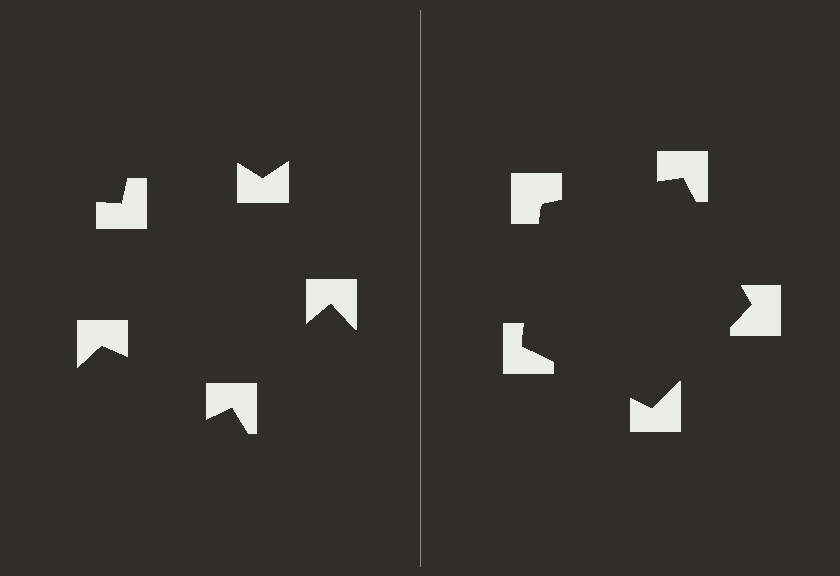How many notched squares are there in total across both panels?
10 — 5 on each side.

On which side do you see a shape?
An illusory pentagon appears on the right side. On the left side the wedge cuts are rotated, so no coherent shape forms.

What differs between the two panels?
The notched squares are positioned identically on both sides; only the wedge orientations differ. On the right they align to a pentagon; on the left they are misaligned.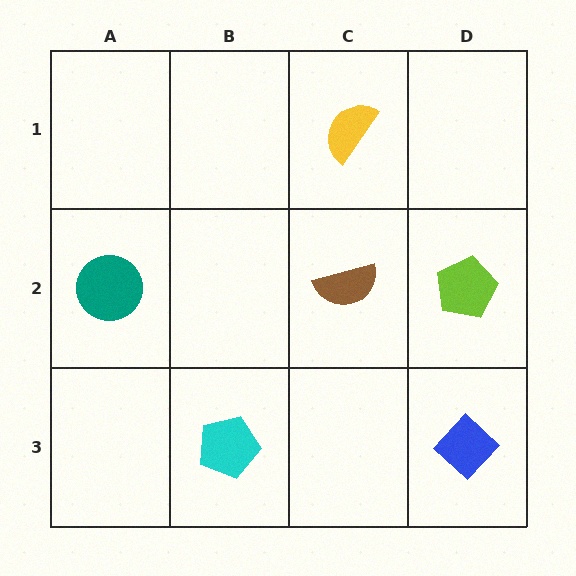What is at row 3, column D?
A blue diamond.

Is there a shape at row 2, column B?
No, that cell is empty.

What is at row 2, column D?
A lime pentagon.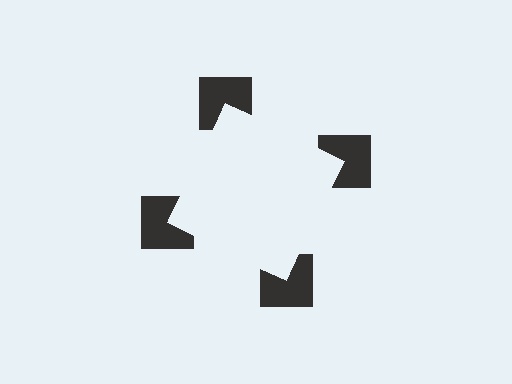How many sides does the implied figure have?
4 sides.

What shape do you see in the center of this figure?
An illusory square — its edges are inferred from the aligned wedge cuts in the notched squares, not physically drawn.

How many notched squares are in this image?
There are 4 — one at each vertex of the illusory square.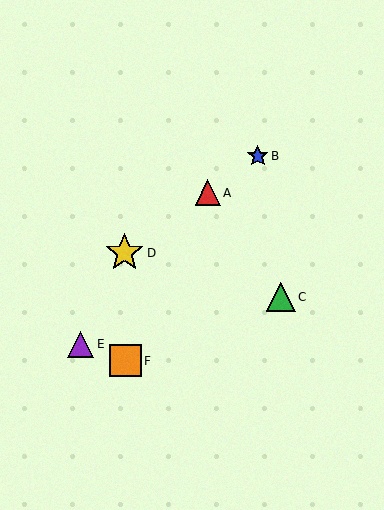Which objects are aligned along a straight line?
Objects A, B, D are aligned along a straight line.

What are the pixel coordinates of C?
Object C is at (281, 297).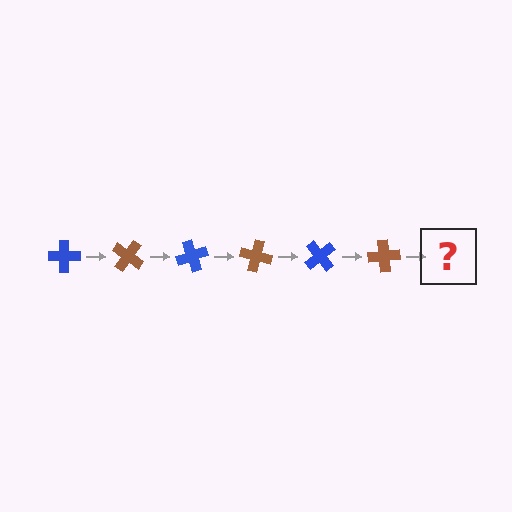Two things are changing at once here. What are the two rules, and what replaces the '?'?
The two rules are that it rotates 35 degrees each step and the color cycles through blue and brown. The '?' should be a blue cross, rotated 210 degrees from the start.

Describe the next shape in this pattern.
It should be a blue cross, rotated 210 degrees from the start.